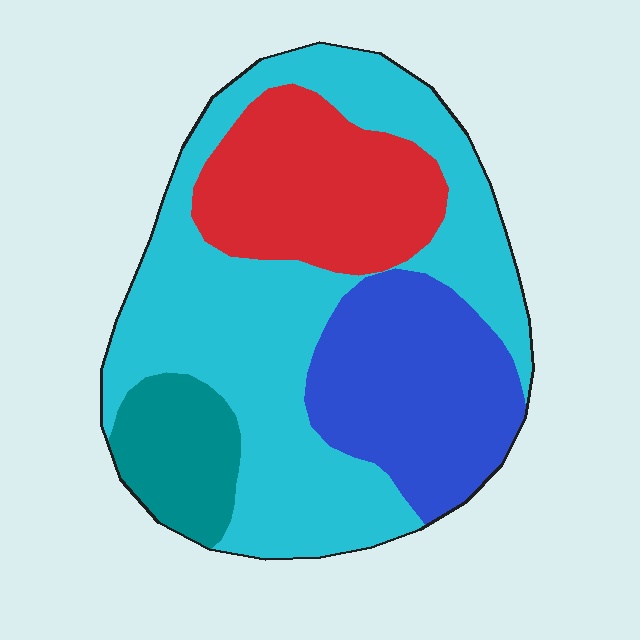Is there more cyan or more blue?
Cyan.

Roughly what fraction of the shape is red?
Red covers 20% of the shape.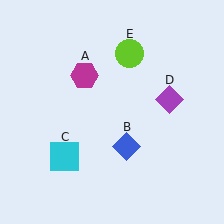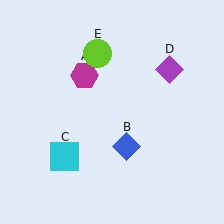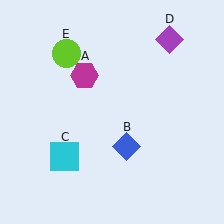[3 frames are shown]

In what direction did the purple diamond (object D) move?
The purple diamond (object D) moved up.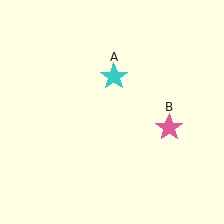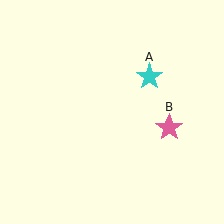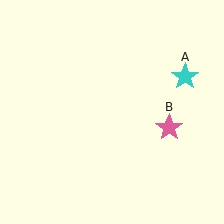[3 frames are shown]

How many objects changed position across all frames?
1 object changed position: cyan star (object A).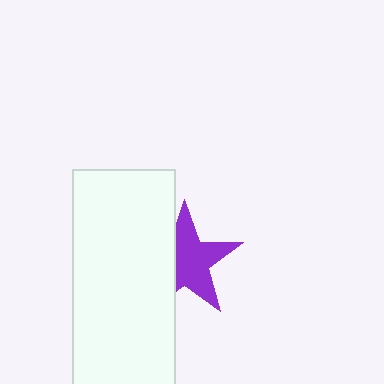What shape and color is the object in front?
The object in front is a white rectangle.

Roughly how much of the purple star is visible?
Most of it is visible (roughly 66%).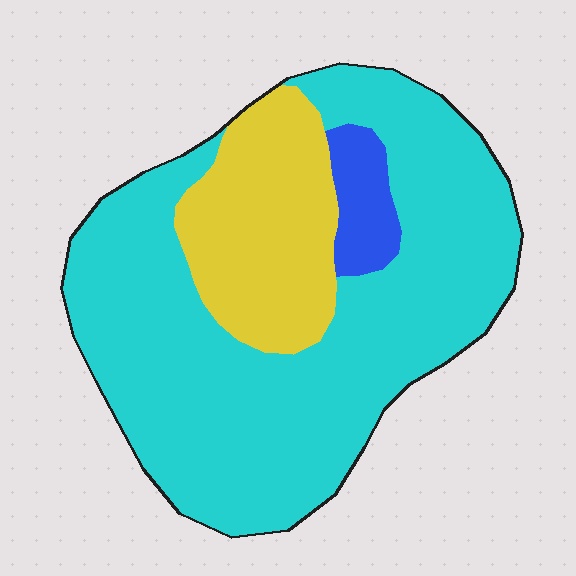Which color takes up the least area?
Blue, at roughly 5%.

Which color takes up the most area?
Cyan, at roughly 70%.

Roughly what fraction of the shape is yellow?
Yellow covers roughly 20% of the shape.